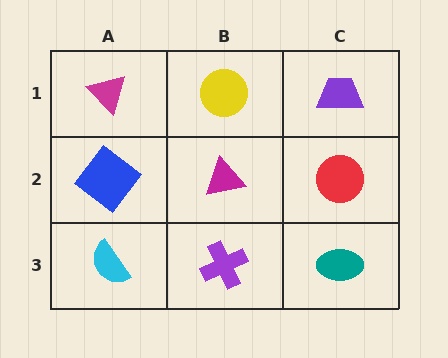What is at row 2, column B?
A magenta triangle.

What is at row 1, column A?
A magenta triangle.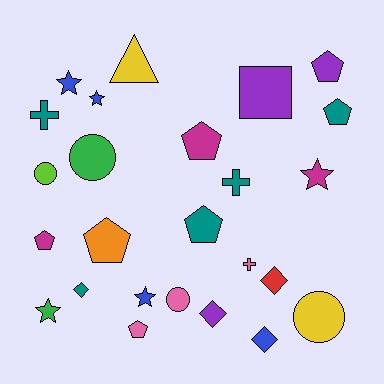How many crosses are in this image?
There are 3 crosses.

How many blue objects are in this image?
There are 4 blue objects.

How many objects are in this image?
There are 25 objects.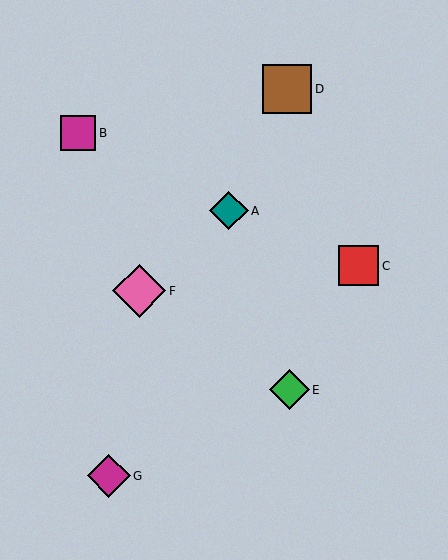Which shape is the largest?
The pink diamond (labeled F) is the largest.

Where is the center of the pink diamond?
The center of the pink diamond is at (139, 291).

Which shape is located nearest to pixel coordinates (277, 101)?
The brown square (labeled D) at (287, 89) is nearest to that location.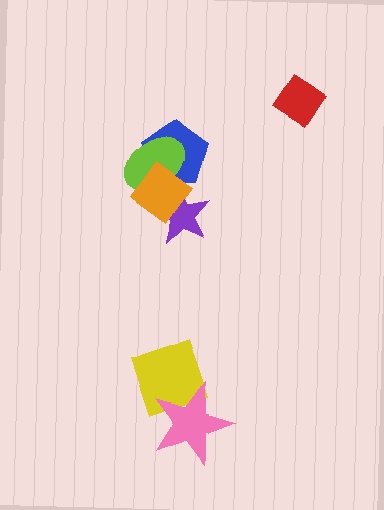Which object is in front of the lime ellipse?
The orange diamond is in front of the lime ellipse.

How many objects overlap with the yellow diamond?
1 object overlaps with the yellow diamond.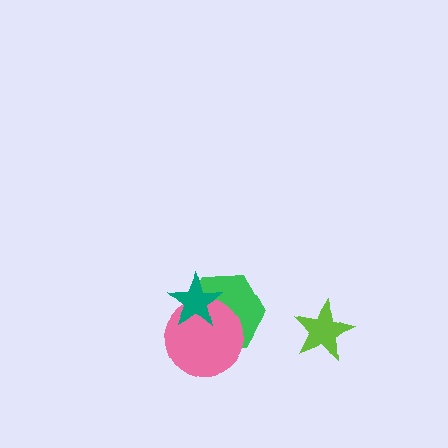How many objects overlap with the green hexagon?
2 objects overlap with the green hexagon.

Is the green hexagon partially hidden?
Yes, it is partially covered by another shape.